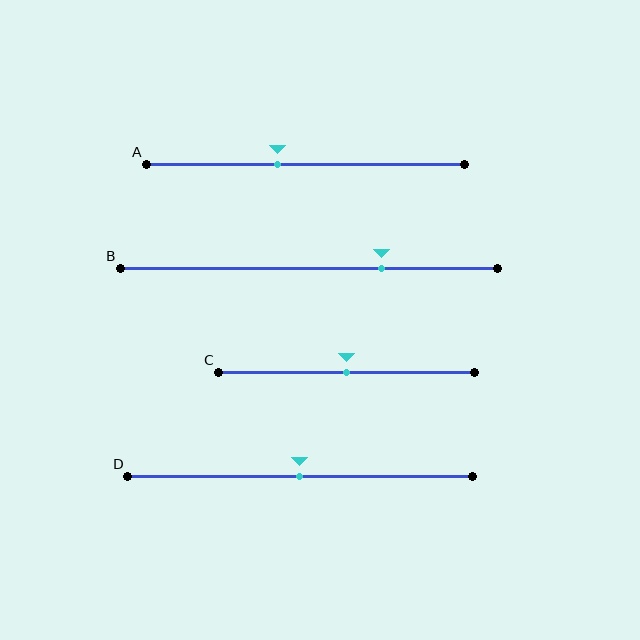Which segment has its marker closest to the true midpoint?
Segment C has its marker closest to the true midpoint.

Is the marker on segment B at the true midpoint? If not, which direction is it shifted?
No, the marker on segment B is shifted to the right by about 19% of the segment length.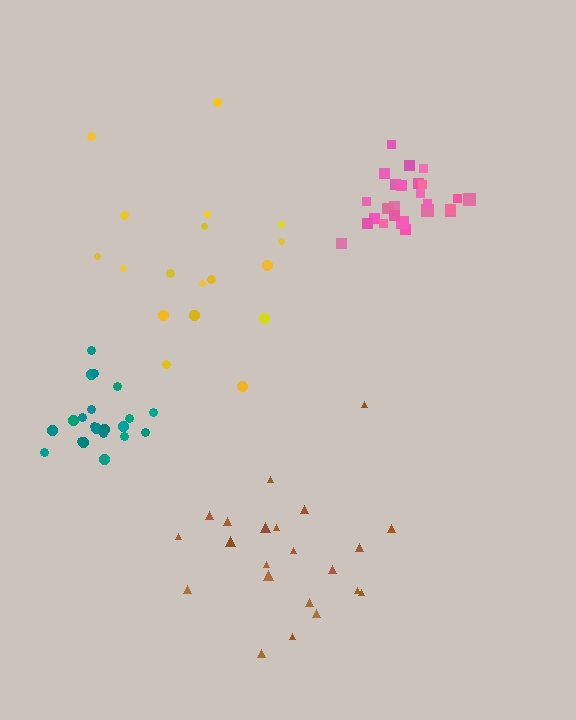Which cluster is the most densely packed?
Pink.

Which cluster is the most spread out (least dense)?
Yellow.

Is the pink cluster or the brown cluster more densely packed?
Pink.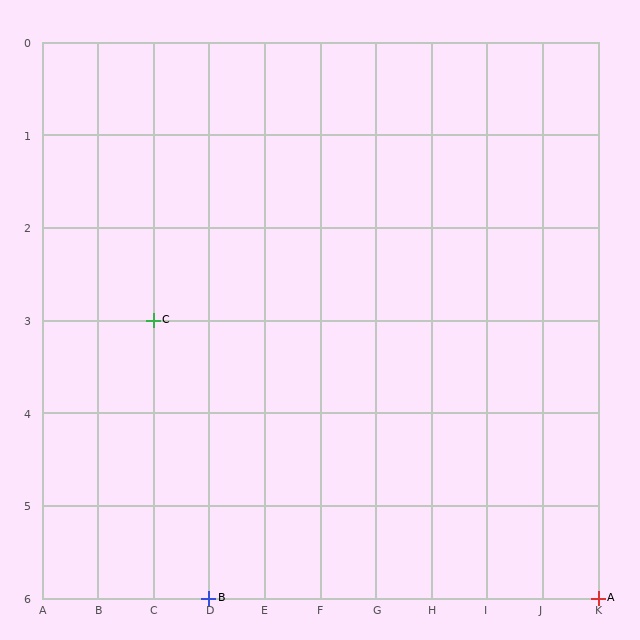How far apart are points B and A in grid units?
Points B and A are 7 columns apart.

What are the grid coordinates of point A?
Point A is at grid coordinates (K, 6).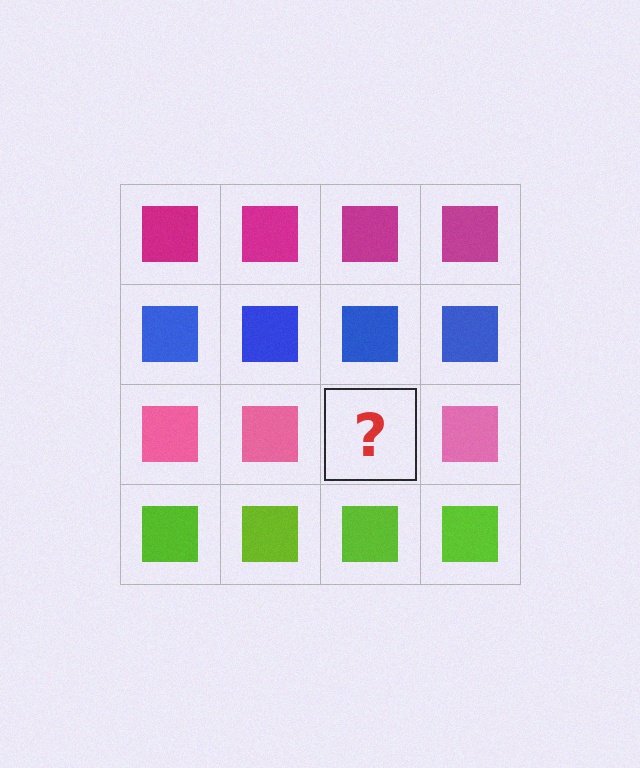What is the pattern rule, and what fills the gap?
The rule is that each row has a consistent color. The gap should be filled with a pink square.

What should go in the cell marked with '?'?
The missing cell should contain a pink square.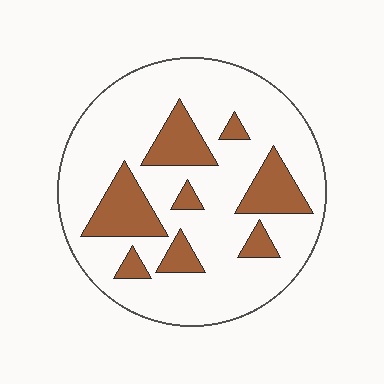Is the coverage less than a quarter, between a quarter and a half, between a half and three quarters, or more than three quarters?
Less than a quarter.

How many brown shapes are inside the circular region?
8.